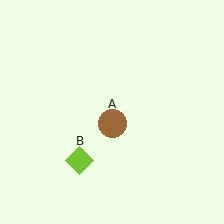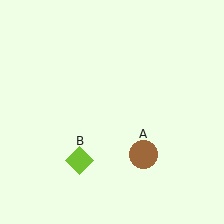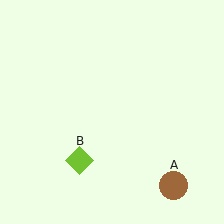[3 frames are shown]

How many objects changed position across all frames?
1 object changed position: brown circle (object A).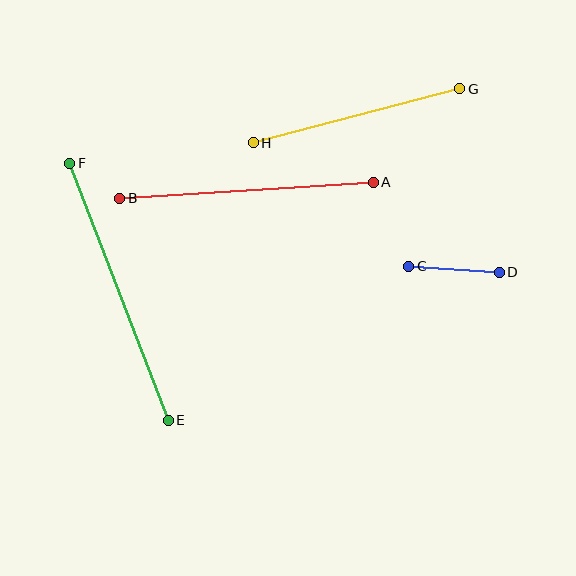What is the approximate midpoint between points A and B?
The midpoint is at approximately (247, 190) pixels.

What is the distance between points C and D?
The distance is approximately 91 pixels.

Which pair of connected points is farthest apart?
Points E and F are farthest apart.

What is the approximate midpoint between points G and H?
The midpoint is at approximately (356, 116) pixels.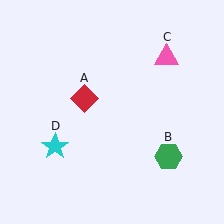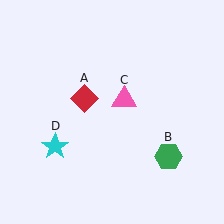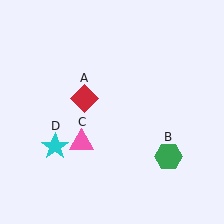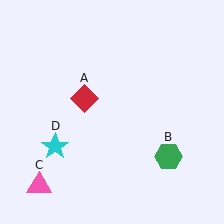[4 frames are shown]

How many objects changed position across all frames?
1 object changed position: pink triangle (object C).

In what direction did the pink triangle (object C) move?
The pink triangle (object C) moved down and to the left.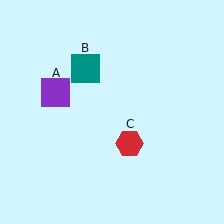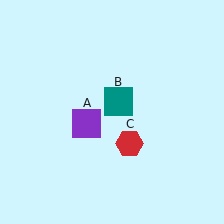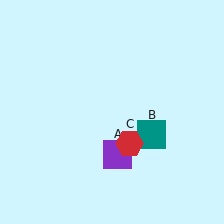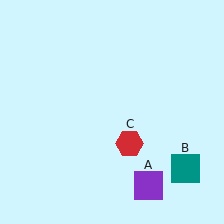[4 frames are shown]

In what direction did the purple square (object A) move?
The purple square (object A) moved down and to the right.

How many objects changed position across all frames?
2 objects changed position: purple square (object A), teal square (object B).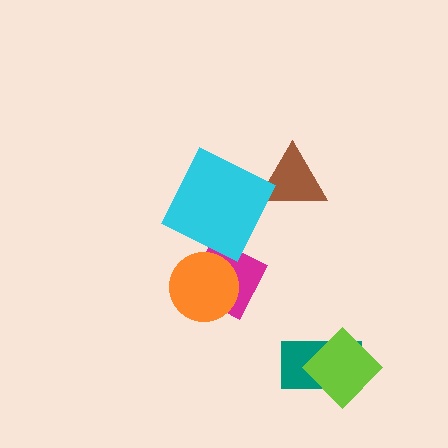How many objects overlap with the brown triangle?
0 objects overlap with the brown triangle.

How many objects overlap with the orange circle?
1 object overlaps with the orange circle.